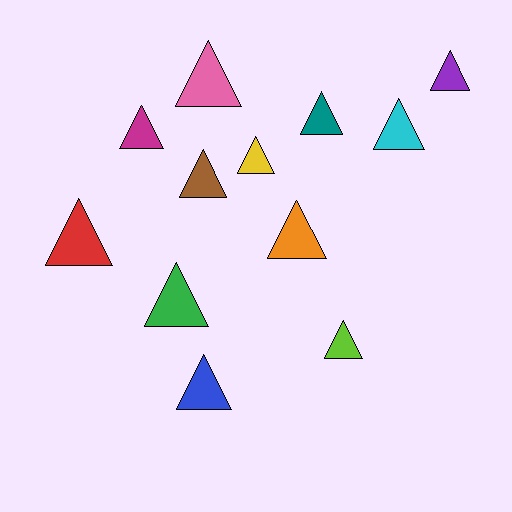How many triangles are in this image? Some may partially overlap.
There are 12 triangles.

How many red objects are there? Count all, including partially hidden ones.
There is 1 red object.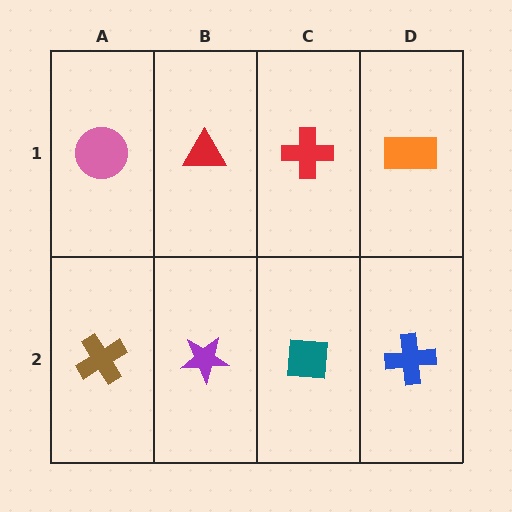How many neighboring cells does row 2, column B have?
3.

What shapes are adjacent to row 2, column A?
A pink circle (row 1, column A), a purple star (row 2, column B).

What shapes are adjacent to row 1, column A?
A brown cross (row 2, column A), a red triangle (row 1, column B).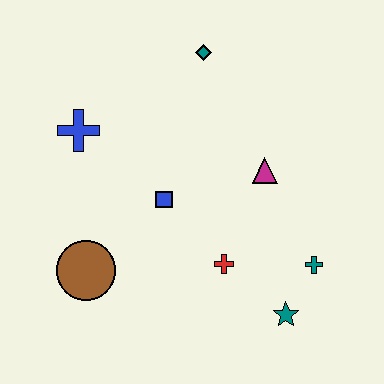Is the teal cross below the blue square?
Yes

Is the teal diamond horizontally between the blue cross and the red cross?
Yes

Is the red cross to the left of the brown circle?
No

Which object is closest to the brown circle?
The blue square is closest to the brown circle.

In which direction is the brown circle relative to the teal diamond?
The brown circle is below the teal diamond.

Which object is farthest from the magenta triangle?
The brown circle is farthest from the magenta triangle.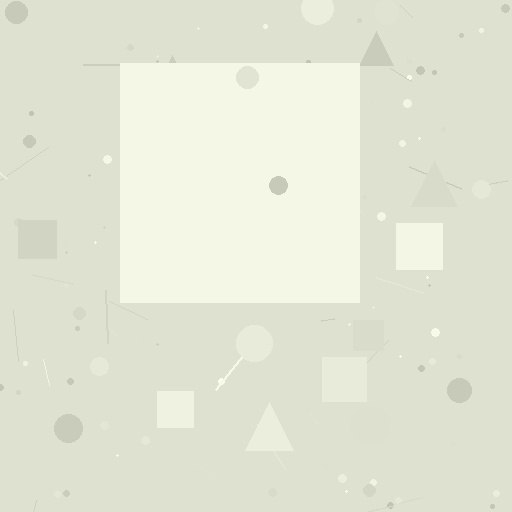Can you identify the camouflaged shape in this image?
The camouflaged shape is a square.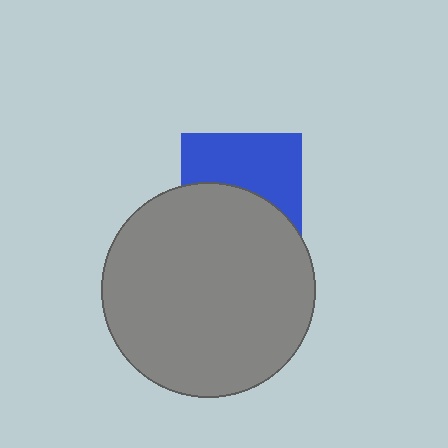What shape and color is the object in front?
The object in front is a gray circle.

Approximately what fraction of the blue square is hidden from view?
Roughly 49% of the blue square is hidden behind the gray circle.